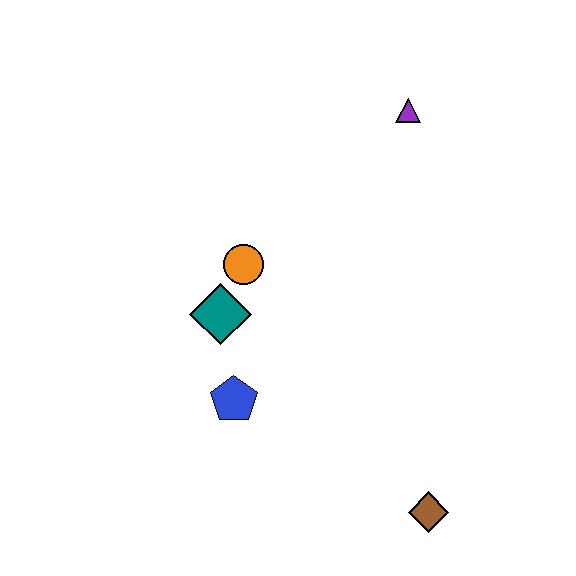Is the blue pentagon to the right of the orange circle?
No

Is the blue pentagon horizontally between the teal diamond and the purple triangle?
Yes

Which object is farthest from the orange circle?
The brown diamond is farthest from the orange circle.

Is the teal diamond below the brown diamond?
No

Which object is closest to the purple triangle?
The orange circle is closest to the purple triangle.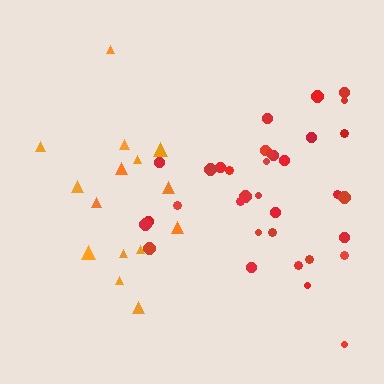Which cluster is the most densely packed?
Red.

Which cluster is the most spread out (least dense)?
Orange.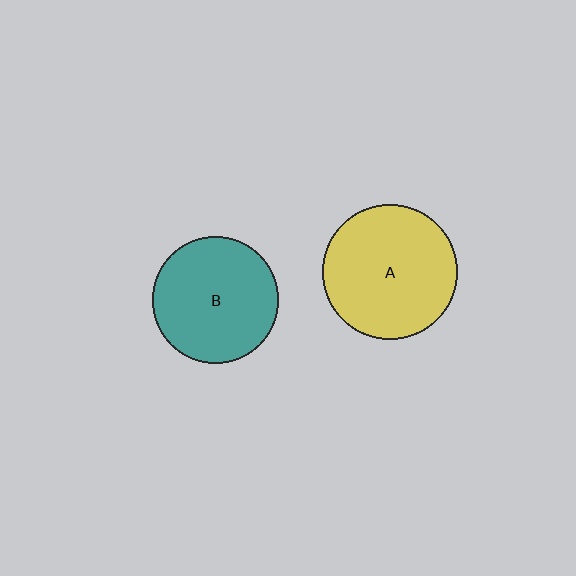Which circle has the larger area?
Circle A (yellow).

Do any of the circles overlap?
No, none of the circles overlap.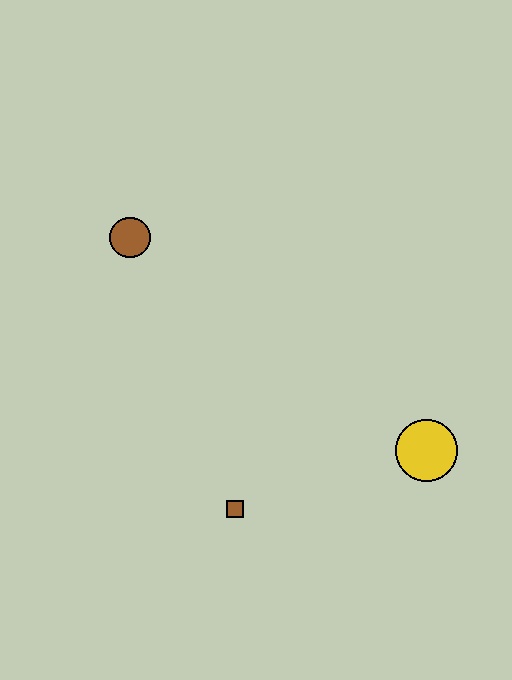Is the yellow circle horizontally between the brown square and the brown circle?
No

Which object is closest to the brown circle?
The brown square is closest to the brown circle.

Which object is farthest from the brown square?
The brown circle is farthest from the brown square.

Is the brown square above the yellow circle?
No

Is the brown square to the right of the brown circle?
Yes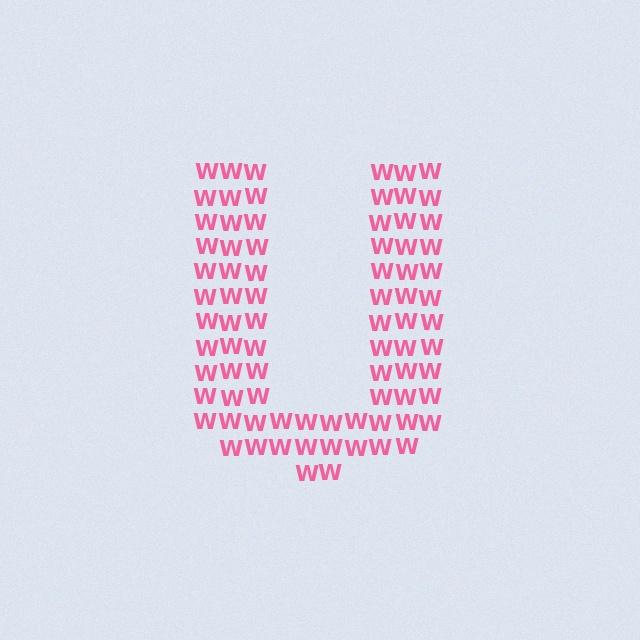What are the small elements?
The small elements are letter W's.